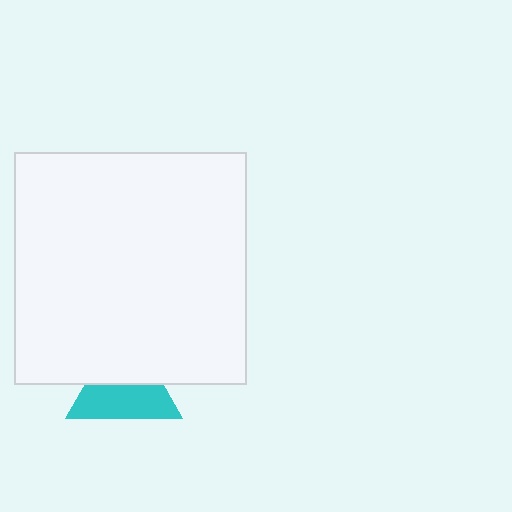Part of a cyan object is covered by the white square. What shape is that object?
It is a triangle.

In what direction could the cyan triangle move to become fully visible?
The cyan triangle could move down. That would shift it out from behind the white square entirely.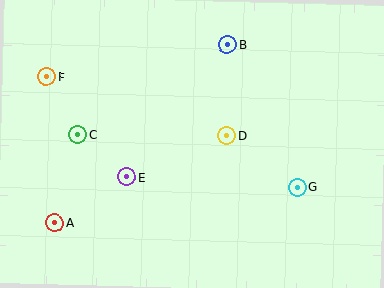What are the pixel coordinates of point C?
Point C is at (78, 135).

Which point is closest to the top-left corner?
Point F is closest to the top-left corner.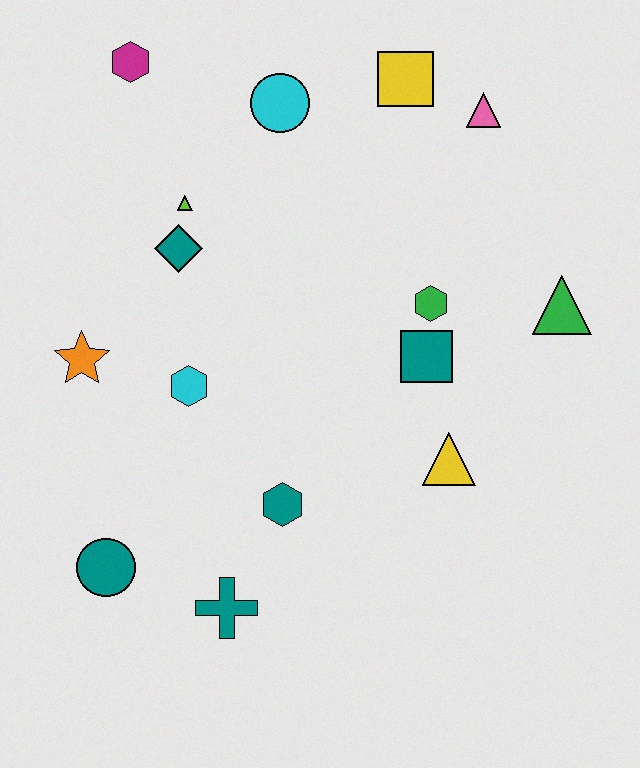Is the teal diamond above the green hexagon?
Yes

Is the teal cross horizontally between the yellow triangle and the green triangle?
No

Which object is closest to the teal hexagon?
The teal cross is closest to the teal hexagon.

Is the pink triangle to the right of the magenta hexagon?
Yes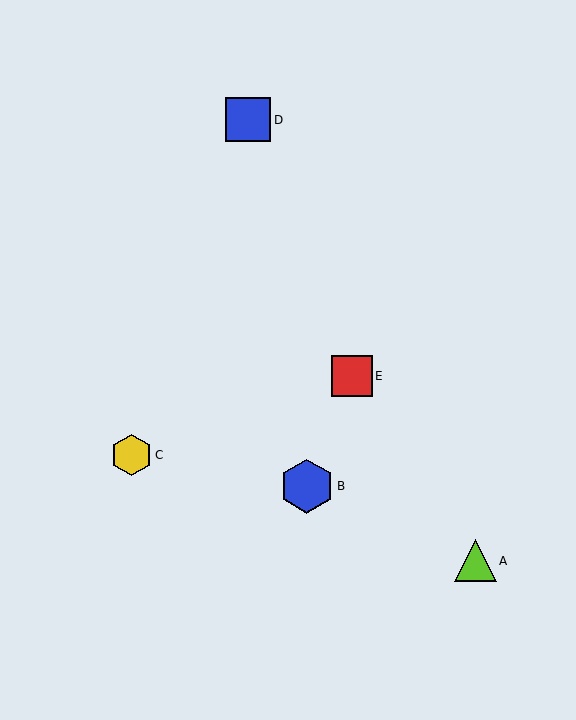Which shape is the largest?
The blue hexagon (labeled B) is the largest.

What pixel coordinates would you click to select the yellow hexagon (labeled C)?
Click at (131, 455) to select the yellow hexagon C.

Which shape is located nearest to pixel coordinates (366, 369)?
The red square (labeled E) at (352, 376) is nearest to that location.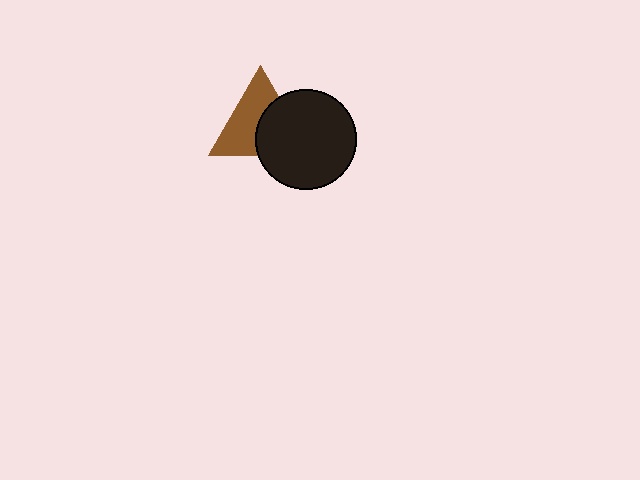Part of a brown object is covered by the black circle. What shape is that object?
It is a triangle.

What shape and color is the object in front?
The object in front is a black circle.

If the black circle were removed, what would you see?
You would see the complete brown triangle.